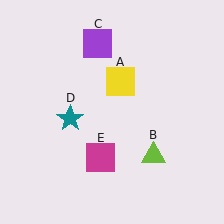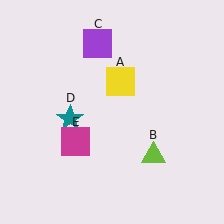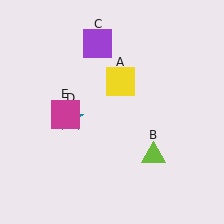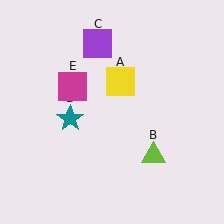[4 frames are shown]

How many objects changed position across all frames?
1 object changed position: magenta square (object E).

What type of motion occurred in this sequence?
The magenta square (object E) rotated clockwise around the center of the scene.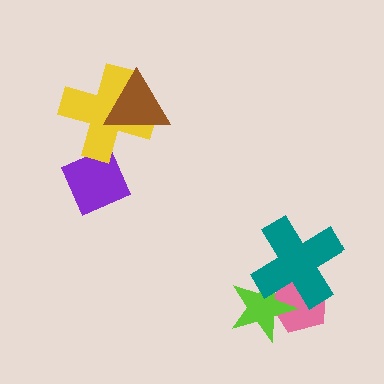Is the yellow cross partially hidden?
Yes, it is partially covered by another shape.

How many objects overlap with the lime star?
2 objects overlap with the lime star.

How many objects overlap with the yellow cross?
1 object overlaps with the yellow cross.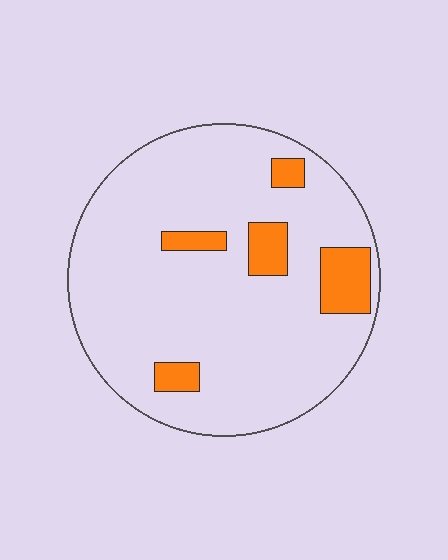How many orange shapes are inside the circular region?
5.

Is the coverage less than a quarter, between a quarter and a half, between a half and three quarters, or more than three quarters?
Less than a quarter.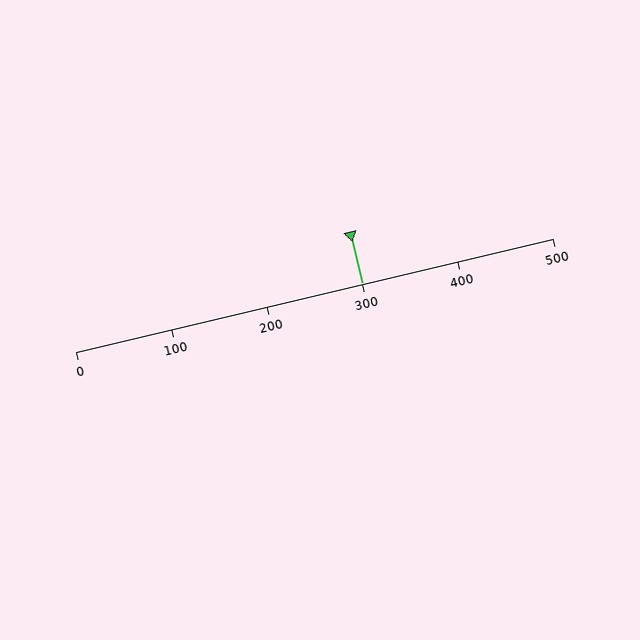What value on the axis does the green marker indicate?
The marker indicates approximately 300.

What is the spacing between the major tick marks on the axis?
The major ticks are spaced 100 apart.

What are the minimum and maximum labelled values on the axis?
The axis runs from 0 to 500.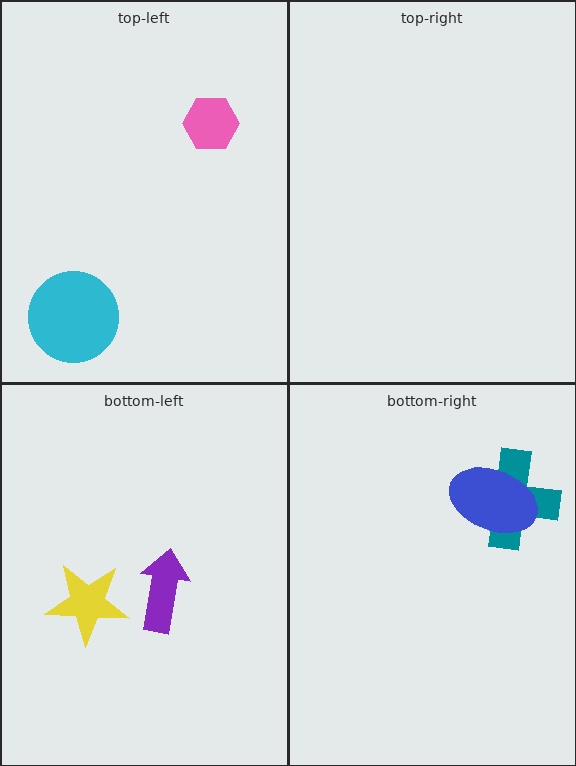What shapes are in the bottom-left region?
The purple arrow, the yellow star.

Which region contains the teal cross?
The bottom-right region.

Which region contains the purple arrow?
The bottom-left region.